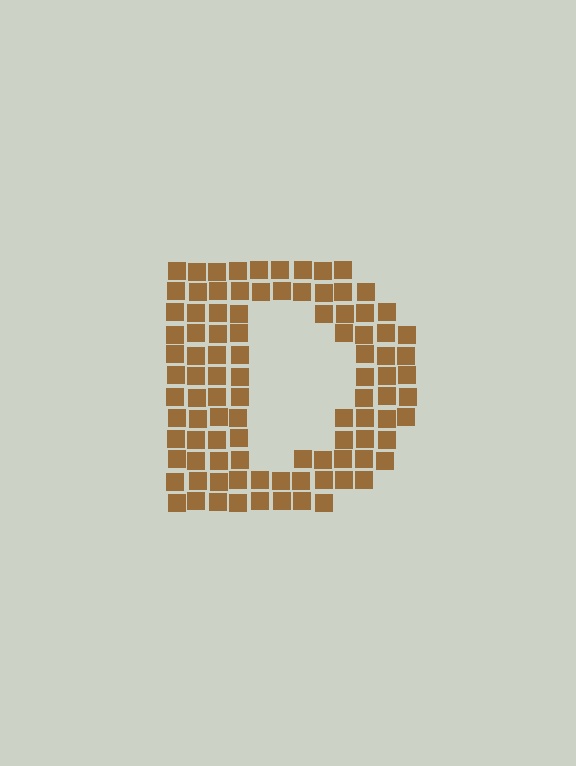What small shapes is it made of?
It is made of small squares.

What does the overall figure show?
The overall figure shows the letter D.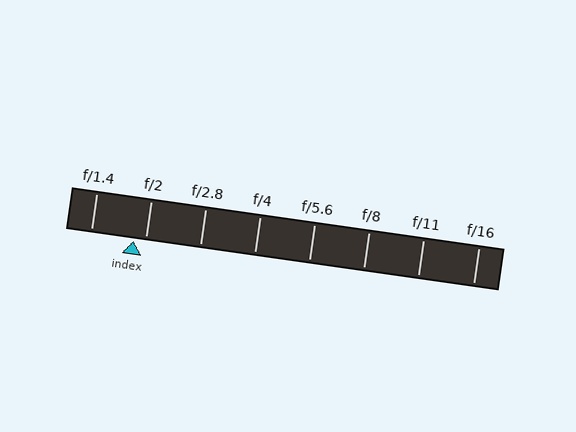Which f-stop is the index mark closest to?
The index mark is closest to f/2.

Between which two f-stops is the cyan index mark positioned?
The index mark is between f/1.4 and f/2.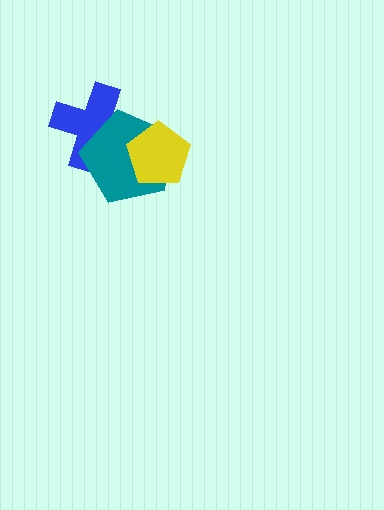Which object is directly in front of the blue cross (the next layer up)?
The teal pentagon is directly in front of the blue cross.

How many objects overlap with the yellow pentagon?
2 objects overlap with the yellow pentagon.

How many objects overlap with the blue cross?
2 objects overlap with the blue cross.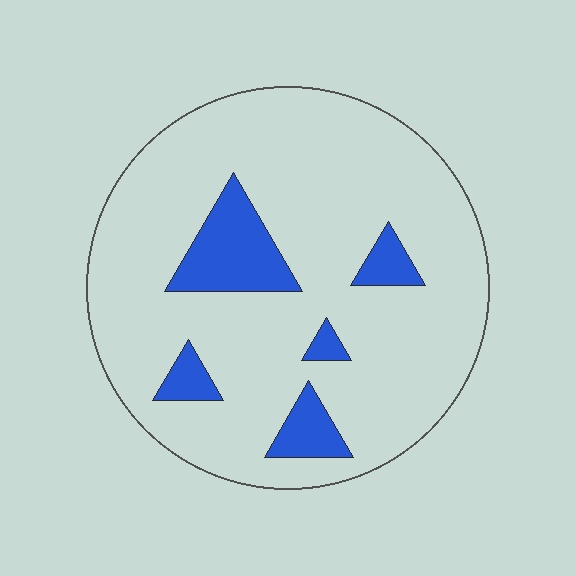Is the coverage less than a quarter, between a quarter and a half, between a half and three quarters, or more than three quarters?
Less than a quarter.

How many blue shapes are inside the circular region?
5.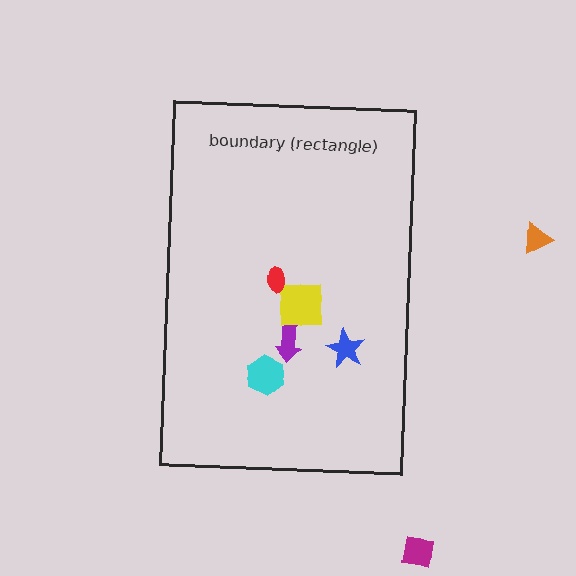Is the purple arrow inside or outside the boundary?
Inside.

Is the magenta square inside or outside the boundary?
Outside.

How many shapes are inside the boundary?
5 inside, 2 outside.